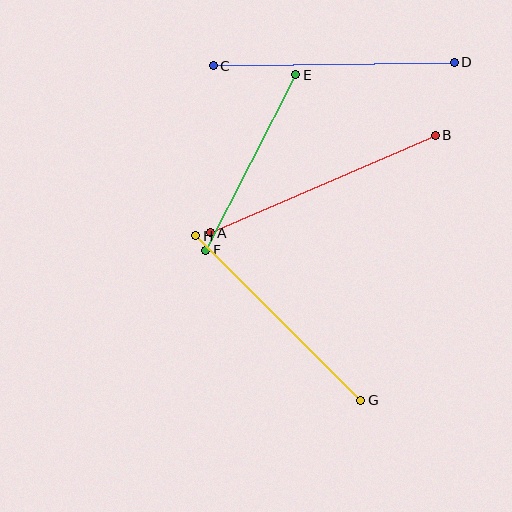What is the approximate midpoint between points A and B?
The midpoint is at approximately (323, 184) pixels.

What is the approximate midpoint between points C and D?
The midpoint is at approximately (334, 64) pixels.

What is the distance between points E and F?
The distance is approximately 197 pixels.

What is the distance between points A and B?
The distance is approximately 245 pixels.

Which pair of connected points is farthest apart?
Points A and B are farthest apart.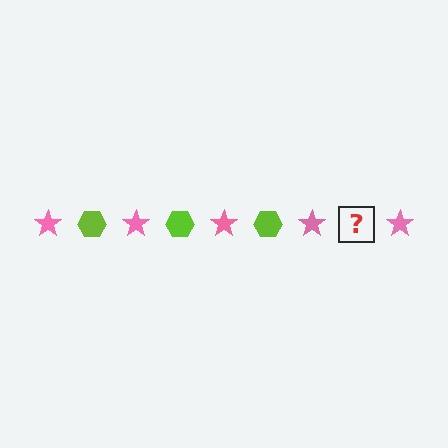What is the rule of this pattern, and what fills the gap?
The rule is that the pattern alternates between pink star and lime hexagon. The gap should be filled with a lime hexagon.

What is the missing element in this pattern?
The missing element is a lime hexagon.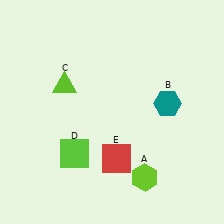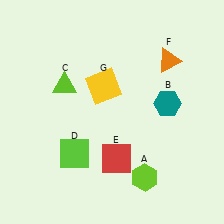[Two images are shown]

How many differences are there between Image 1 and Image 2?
There are 2 differences between the two images.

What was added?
An orange triangle (F), a yellow square (G) were added in Image 2.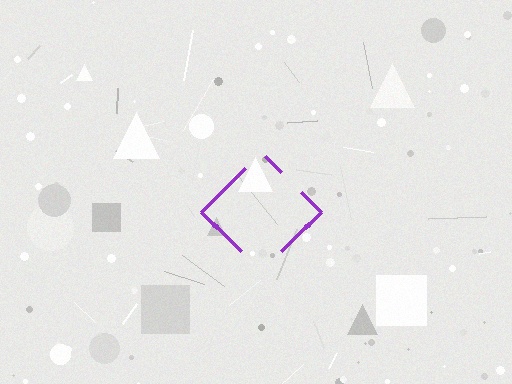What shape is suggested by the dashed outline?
The dashed outline suggests a diamond.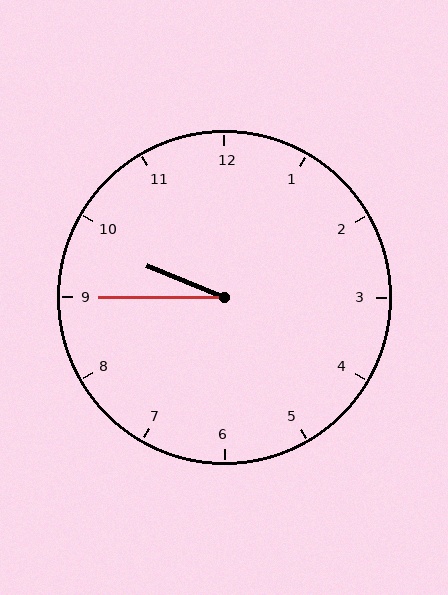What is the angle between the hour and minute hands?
Approximately 22 degrees.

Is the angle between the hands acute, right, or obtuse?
It is acute.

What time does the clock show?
9:45.